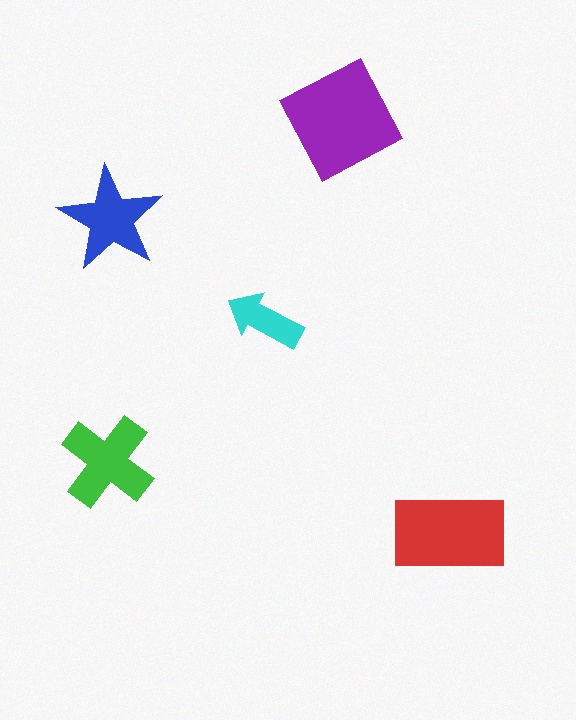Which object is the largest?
The purple square.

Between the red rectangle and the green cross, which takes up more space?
The red rectangle.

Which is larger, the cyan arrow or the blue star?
The blue star.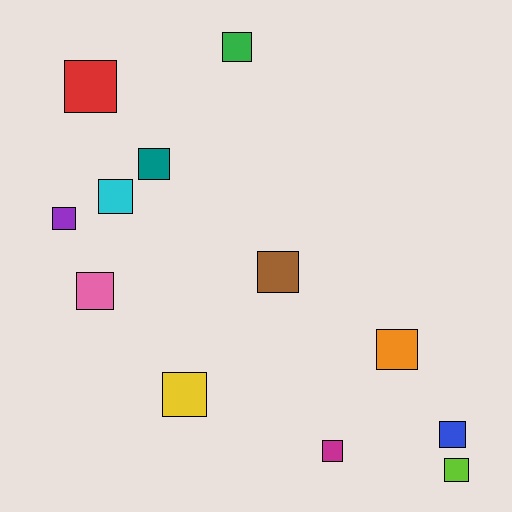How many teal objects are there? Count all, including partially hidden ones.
There is 1 teal object.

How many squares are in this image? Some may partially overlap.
There are 12 squares.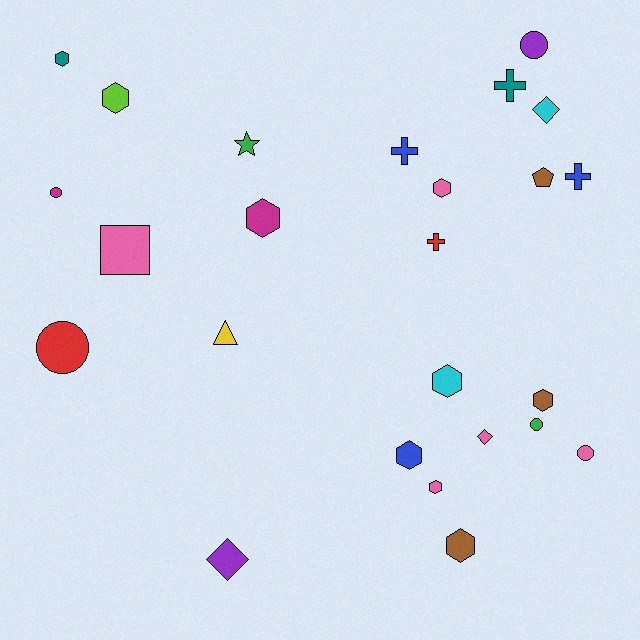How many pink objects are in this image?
There are 5 pink objects.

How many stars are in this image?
There is 1 star.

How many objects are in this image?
There are 25 objects.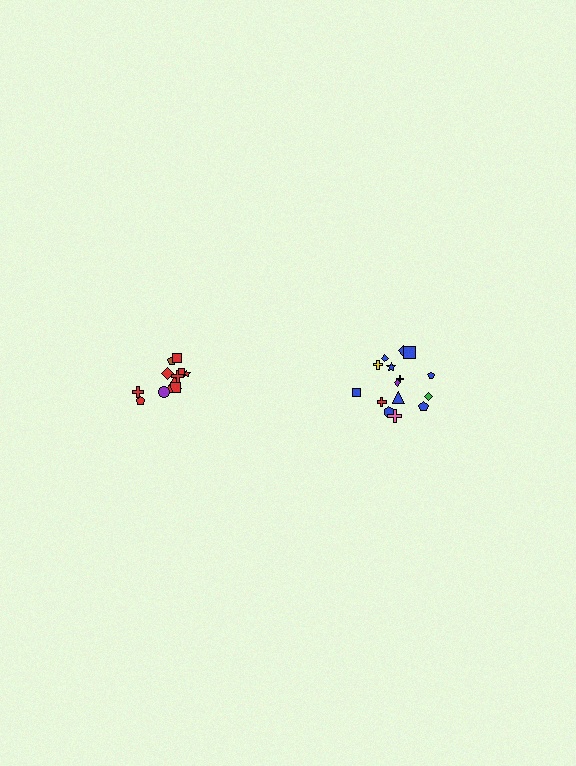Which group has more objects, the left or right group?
The right group.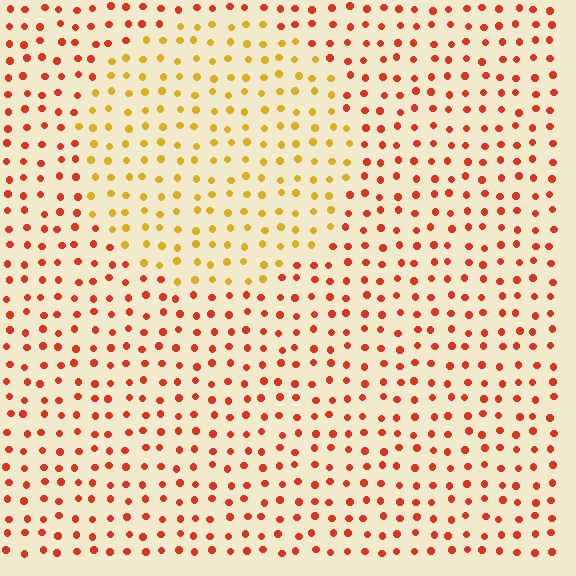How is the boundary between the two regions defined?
The boundary is defined purely by a slight shift in hue (about 40 degrees). Spacing, size, and orientation are identical on both sides.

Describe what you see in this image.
The image is filled with small red elements in a uniform arrangement. A circle-shaped region is visible where the elements are tinted to a slightly different hue, forming a subtle color boundary.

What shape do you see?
I see a circle.